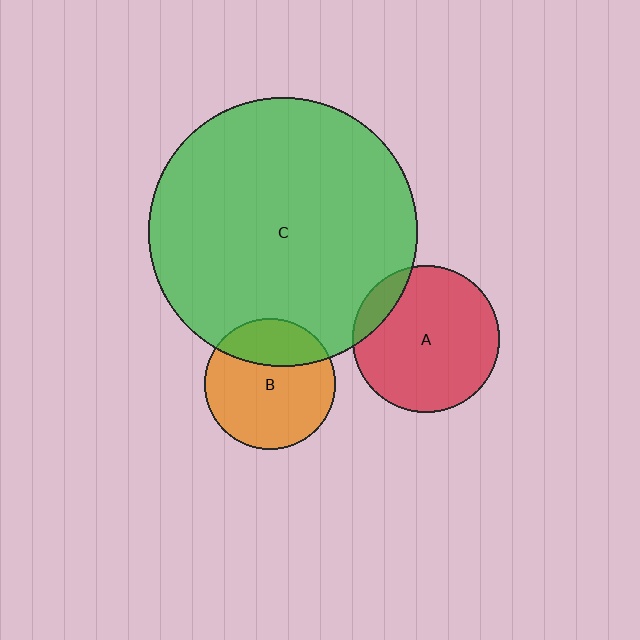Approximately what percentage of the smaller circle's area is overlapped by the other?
Approximately 30%.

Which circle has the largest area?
Circle C (green).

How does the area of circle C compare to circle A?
Approximately 3.3 times.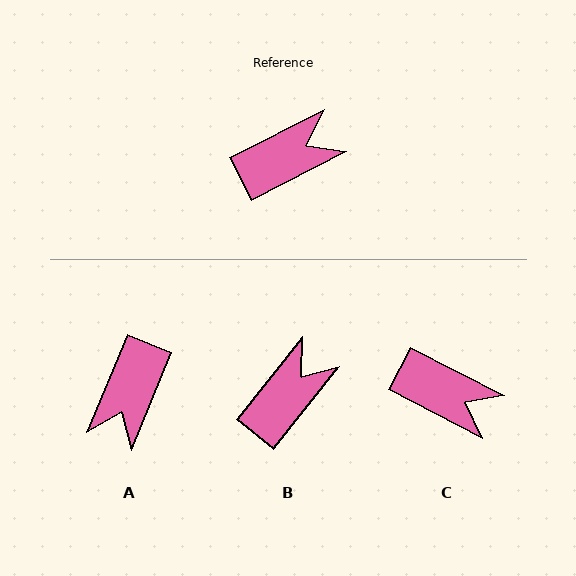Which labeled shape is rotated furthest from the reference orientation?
A, about 139 degrees away.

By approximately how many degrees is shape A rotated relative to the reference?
Approximately 139 degrees clockwise.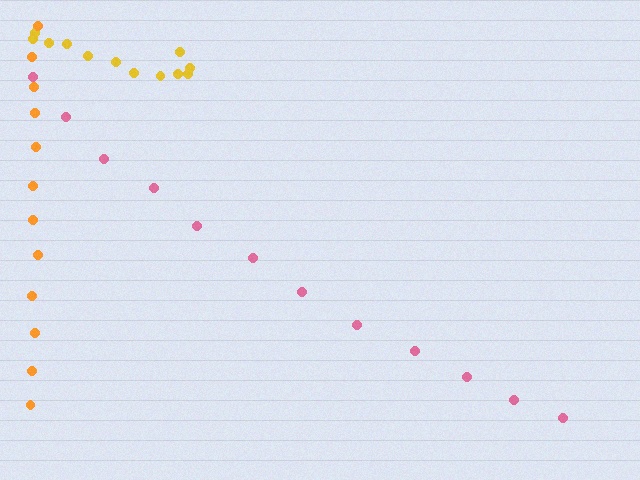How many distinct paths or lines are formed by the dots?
There are 3 distinct paths.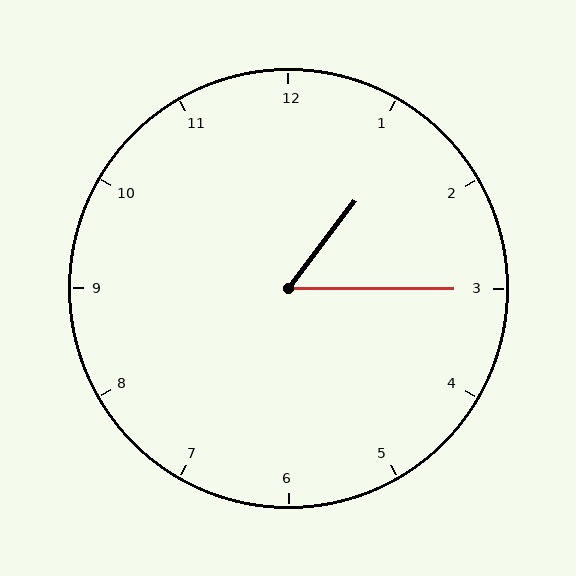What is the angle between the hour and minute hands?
Approximately 52 degrees.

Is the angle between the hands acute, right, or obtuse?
It is acute.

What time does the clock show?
1:15.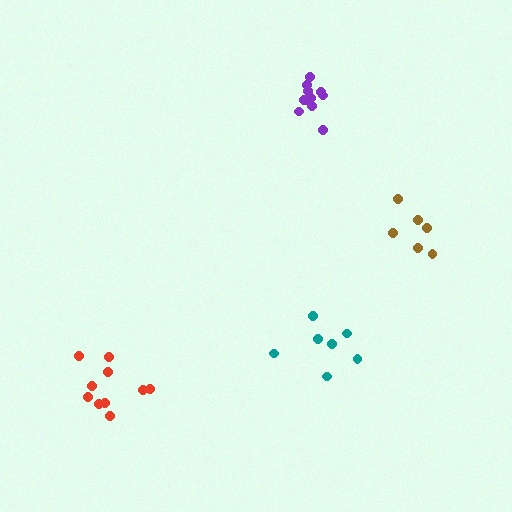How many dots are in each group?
Group 1: 7 dots, Group 2: 11 dots, Group 3: 6 dots, Group 4: 11 dots (35 total).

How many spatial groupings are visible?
There are 4 spatial groupings.